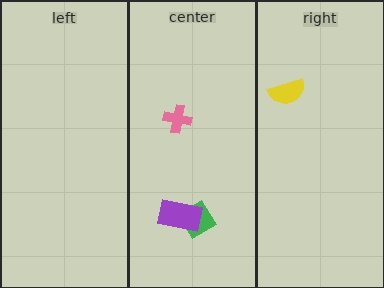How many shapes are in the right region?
1.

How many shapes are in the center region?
3.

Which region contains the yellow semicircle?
The right region.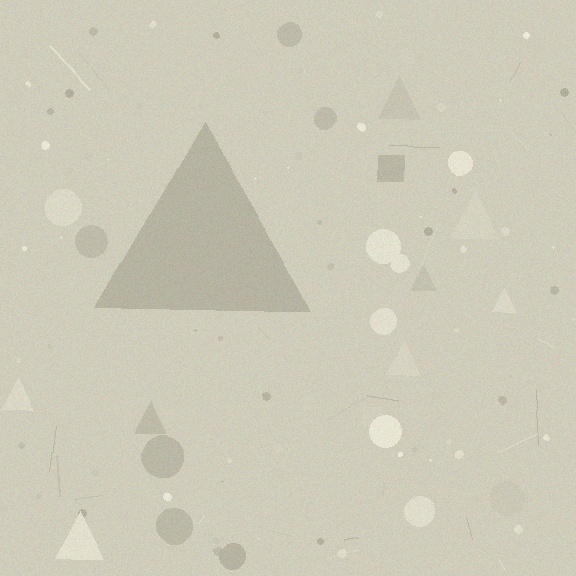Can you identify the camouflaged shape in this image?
The camouflaged shape is a triangle.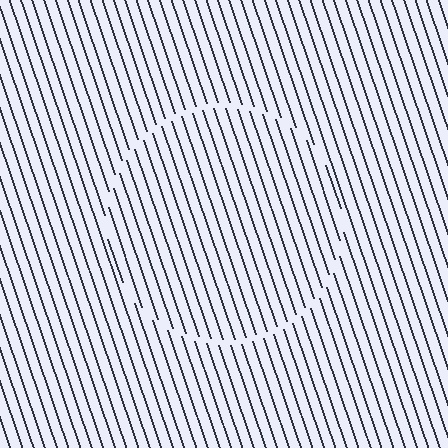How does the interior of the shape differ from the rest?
The interior of the shape contains the same grating, shifted by half a period — the contour is defined by the phase discontinuity where line-ends from the inner and outer gratings abut.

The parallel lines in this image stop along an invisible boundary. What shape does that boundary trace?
An illusory circle. The interior of the shape contains the same grating, shifted by half a period — the contour is defined by the phase discontinuity where line-ends from the inner and outer gratings abut.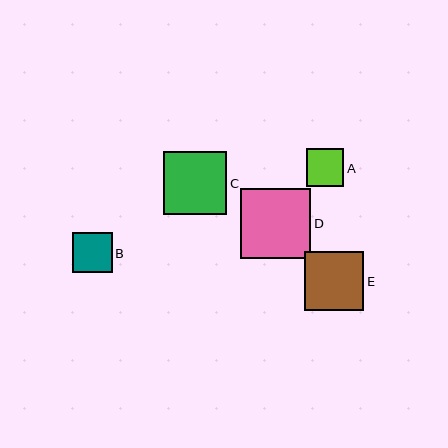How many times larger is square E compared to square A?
Square E is approximately 1.6 times the size of square A.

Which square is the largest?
Square D is the largest with a size of approximately 71 pixels.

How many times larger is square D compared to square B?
Square D is approximately 1.8 times the size of square B.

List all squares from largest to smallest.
From largest to smallest: D, C, E, B, A.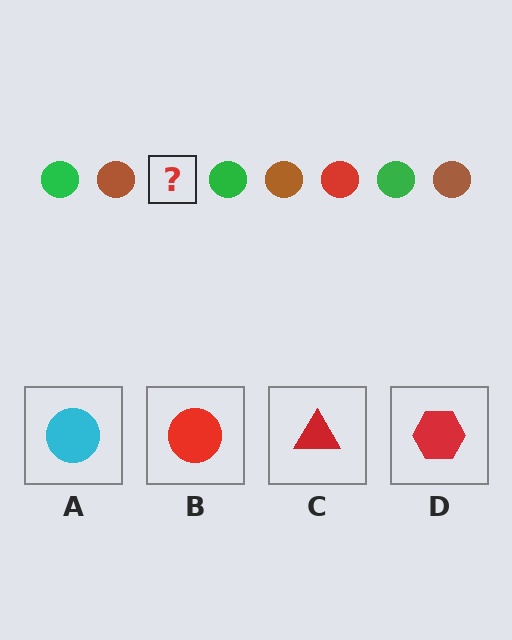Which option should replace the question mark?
Option B.